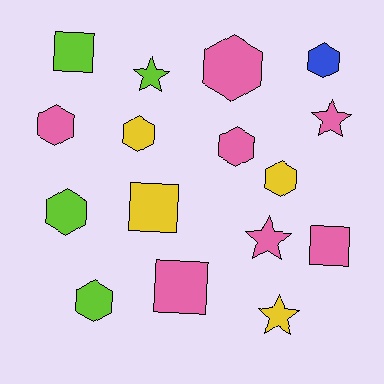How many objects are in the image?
There are 16 objects.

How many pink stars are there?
There are 2 pink stars.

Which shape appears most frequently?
Hexagon, with 8 objects.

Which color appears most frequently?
Pink, with 7 objects.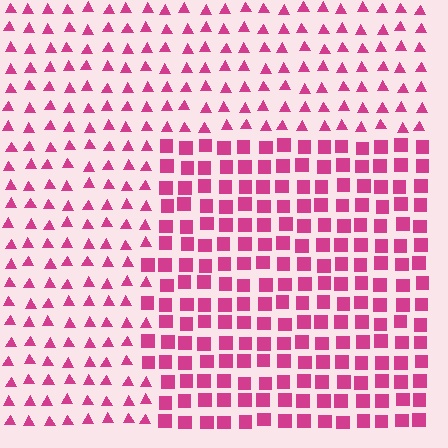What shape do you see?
I see a rectangle.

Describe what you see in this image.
The image is filled with small magenta elements arranged in a uniform grid. A rectangle-shaped region contains squares, while the surrounding area contains triangles. The boundary is defined purely by the change in element shape.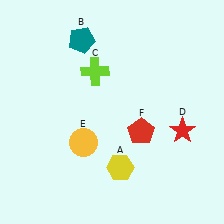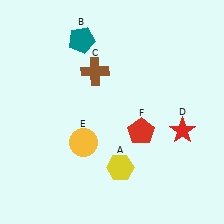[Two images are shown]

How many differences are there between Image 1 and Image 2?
There is 1 difference between the two images.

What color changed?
The cross (C) changed from lime in Image 1 to brown in Image 2.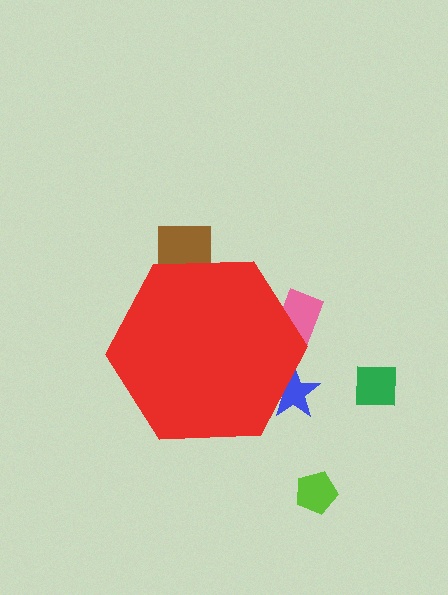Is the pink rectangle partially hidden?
Yes, the pink rectangle is partially hidden behind the red hexagon.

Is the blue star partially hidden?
Yes, the blue star is partially hidden behind the red hexagon.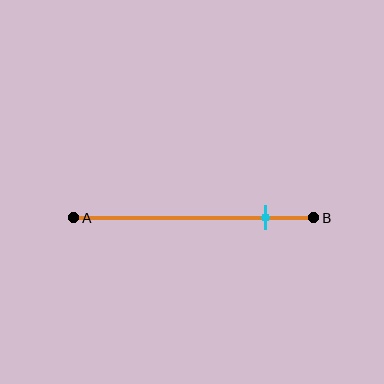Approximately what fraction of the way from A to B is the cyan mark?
The cyan mark is approximately 80% of the way from A to B.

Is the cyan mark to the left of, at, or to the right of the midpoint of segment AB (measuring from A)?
The cyan mark is to the right of the midpoint of segment AB.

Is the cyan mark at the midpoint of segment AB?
No, the mark is at about 80% from A, not at the 50% midpoint.